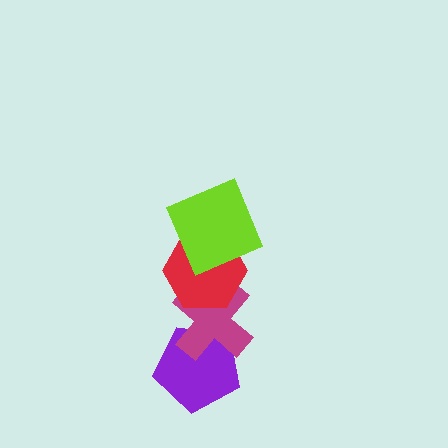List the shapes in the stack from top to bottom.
From top to bottom: the lime square, the red hexagon, the magenta cross, the purple pentagon.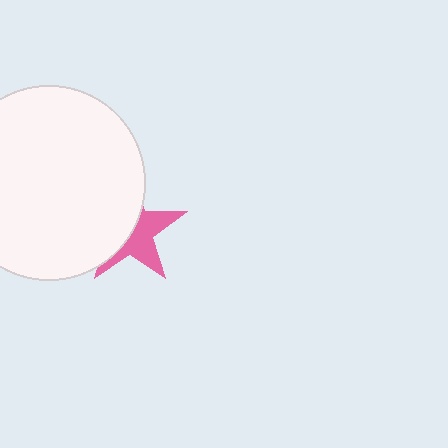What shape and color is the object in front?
The object in front is a white circle.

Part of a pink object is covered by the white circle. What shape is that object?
It is a star.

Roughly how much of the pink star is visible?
About half of it is visible (roughly 47%).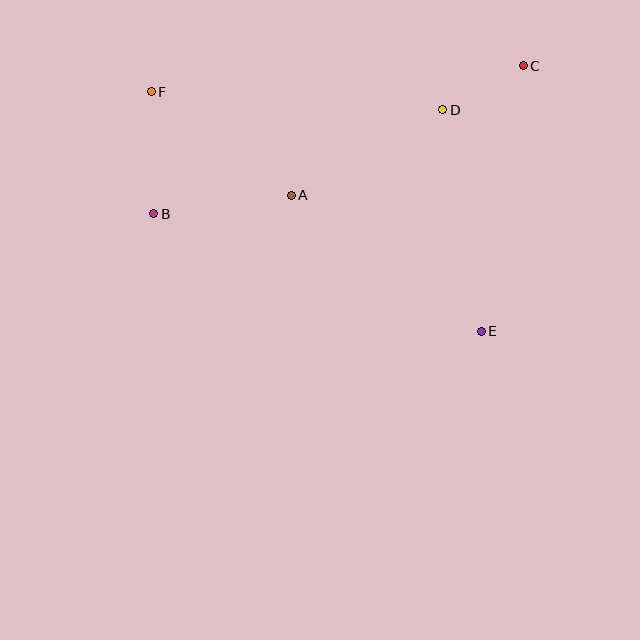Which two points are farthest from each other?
Points E and F are farthest from each other.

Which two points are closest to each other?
Points C and D are closest to each other.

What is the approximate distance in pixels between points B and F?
The distance between B and F is approximately 122 pixels.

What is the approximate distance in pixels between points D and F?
The distance between D and F is approximately 292 pixels.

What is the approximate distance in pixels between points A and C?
The distance between A and C is approximately 266 pixels.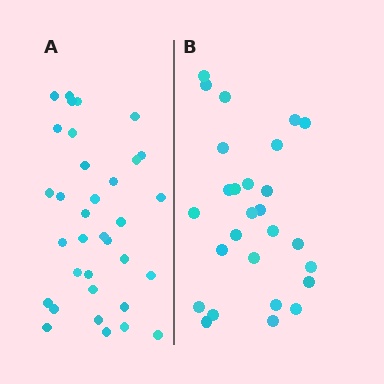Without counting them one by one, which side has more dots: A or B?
Region A (the left region) has more dots.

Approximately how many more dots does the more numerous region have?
Region A has roughly 8 or so more dots than region B.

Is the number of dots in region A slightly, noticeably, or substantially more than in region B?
Region A has noticeably more, but not dramatically so. The ratio is roughly 1.3 to 1.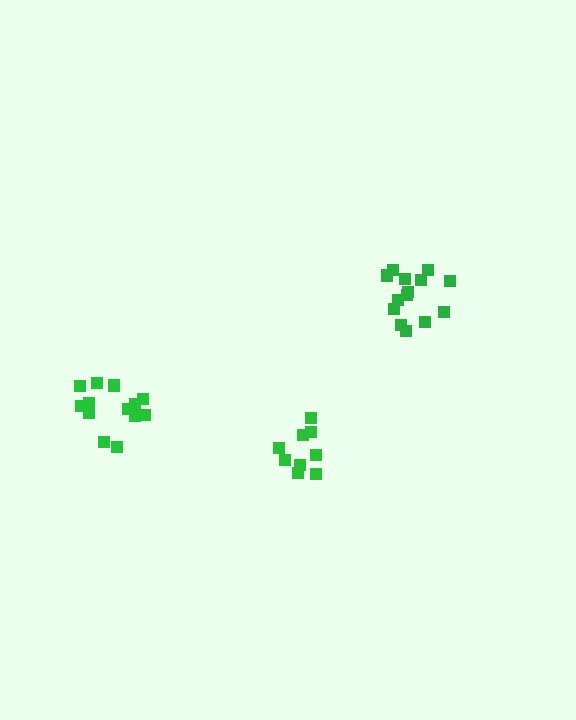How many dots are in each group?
Group 1: 13 dots, Group 2: 14 dots, Group 3: 9 dots (36 total).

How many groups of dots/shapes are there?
There are 3 groups.